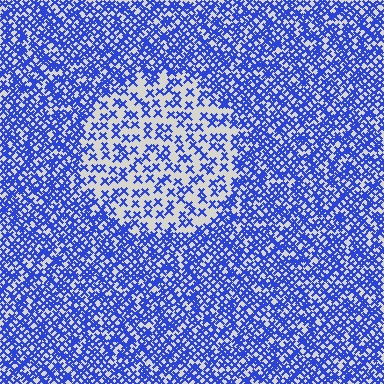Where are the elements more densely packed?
The elements are more densely packed outside the circle boundary.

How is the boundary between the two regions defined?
The boundary is defined by a change in element density (approximately 2.3x ratio). All elements are the same color, size, and shape.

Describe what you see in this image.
The image contains small blue elements arranged at two different densities. A circle-shaped region is visible where the elements are less densely packed than the surrounding area.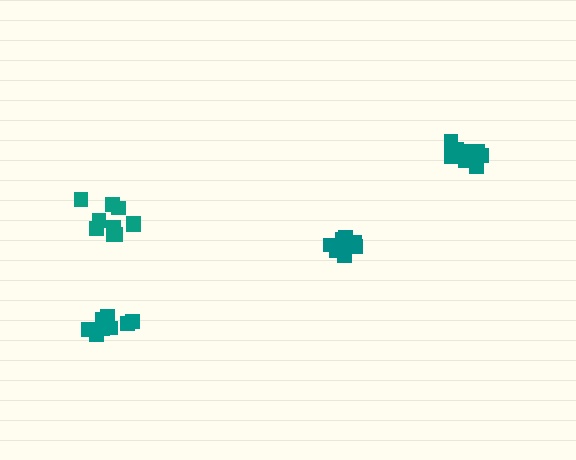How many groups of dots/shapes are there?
There are 4 groups.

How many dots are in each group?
Group 1: 8 dots, Group 2: 10 dots, Group 3: 10 dots, Group 4: 9 dots (37 total).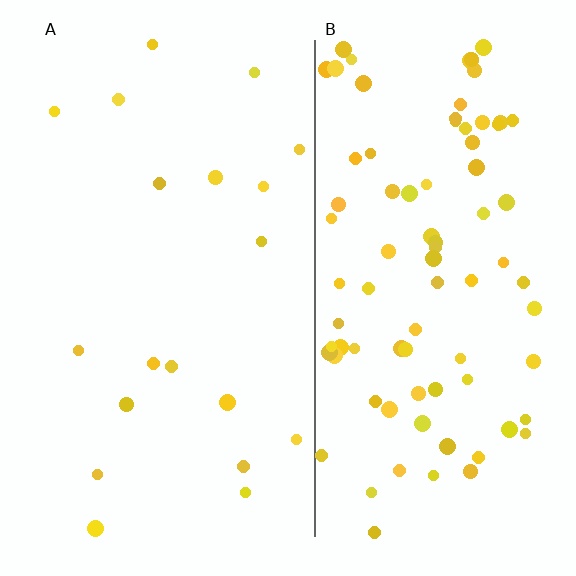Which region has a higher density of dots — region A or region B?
B (the right).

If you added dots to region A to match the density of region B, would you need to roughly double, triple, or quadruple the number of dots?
Approximately quadruple.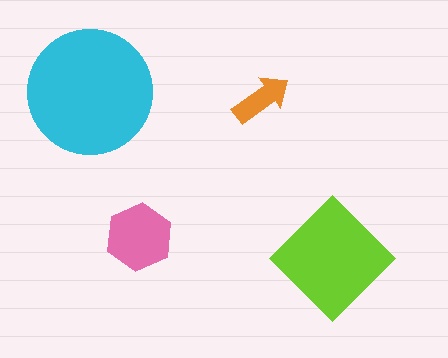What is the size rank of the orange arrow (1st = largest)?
4th.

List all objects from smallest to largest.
The orange arrow, the pink hexagon, the lime diamond, the cyan circle.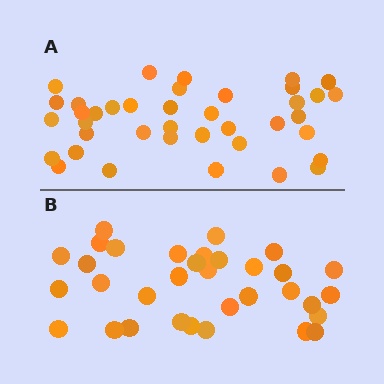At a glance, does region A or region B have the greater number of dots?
Region A (the top region) has more dots.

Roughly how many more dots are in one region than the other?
Region A has about 6 more dots than region B.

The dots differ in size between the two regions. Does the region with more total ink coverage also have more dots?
No. Region B has more total ink coverage because its dots are larger, but region A actually contains more individual dots. Total area can be misleading — the number of items is what matters here.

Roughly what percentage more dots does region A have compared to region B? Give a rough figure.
About 20% more.